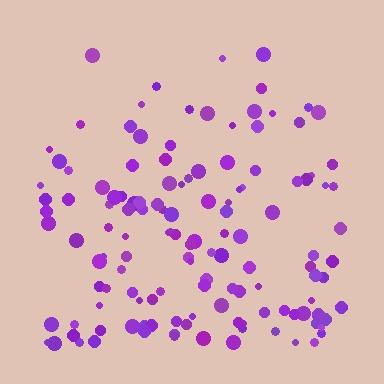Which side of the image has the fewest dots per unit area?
The top.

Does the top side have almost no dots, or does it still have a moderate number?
Still a moderate number, just noticeably fewer than the bottom.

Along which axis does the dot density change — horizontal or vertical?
Vertical.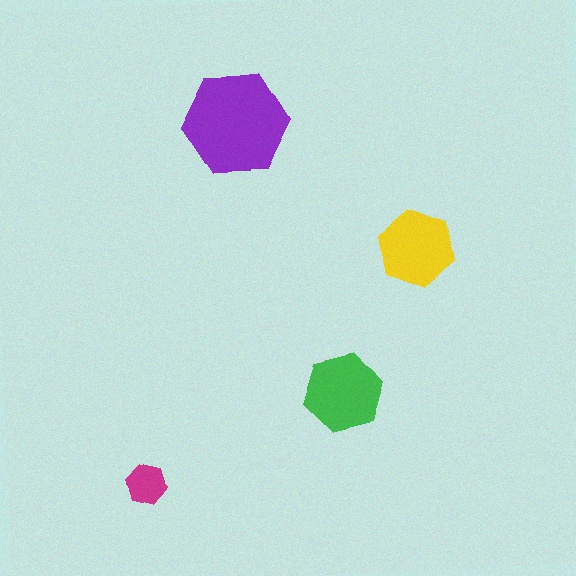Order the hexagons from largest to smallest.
the purple one, the green one, the yellow one, the magenta one.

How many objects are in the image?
There are 4 objects in the image.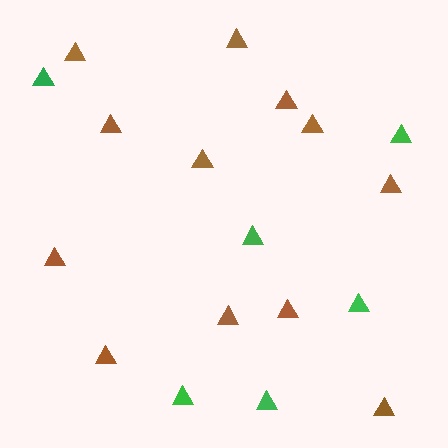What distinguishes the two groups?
There are 2 groups: one group of green triangles (6) and one group of brown triangles (12).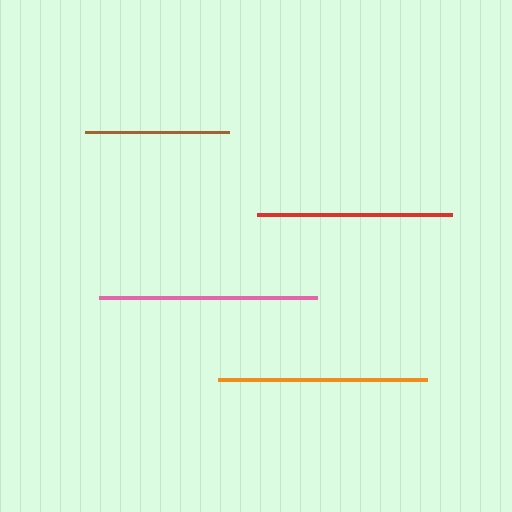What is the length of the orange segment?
The orange segment is approximately 209 pixels long.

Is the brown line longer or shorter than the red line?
The red line is longer than the brown line.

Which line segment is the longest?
The pink line is the longest at approximately 218 pixels.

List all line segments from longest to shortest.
From longest to shortest: pink, orange, red, brown.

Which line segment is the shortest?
The brown line is the shortest at approximately 144 pixels.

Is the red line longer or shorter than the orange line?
The orange line is longer than the red line.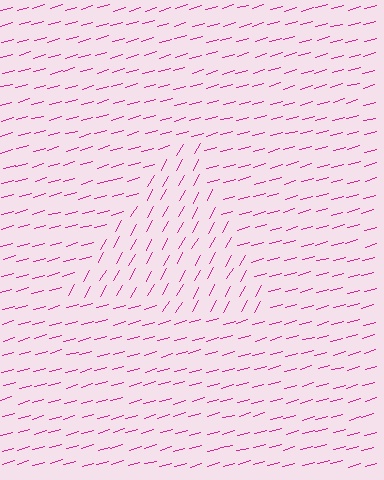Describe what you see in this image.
The image is filled with small magenta line segments. A triangle region in the image has lines oriented differently from the surrounding lines, creating a visible texture boundary.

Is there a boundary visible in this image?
Yes, there is a texture boundary formed by a change in line orientation.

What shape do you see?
I see a triangle.